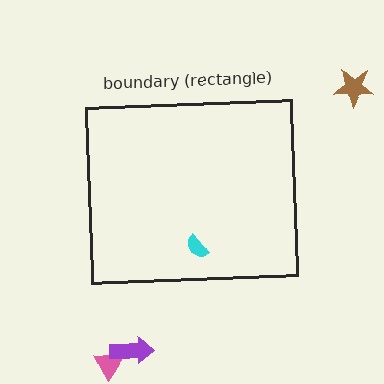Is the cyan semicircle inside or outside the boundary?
Inside.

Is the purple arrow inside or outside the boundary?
Outside.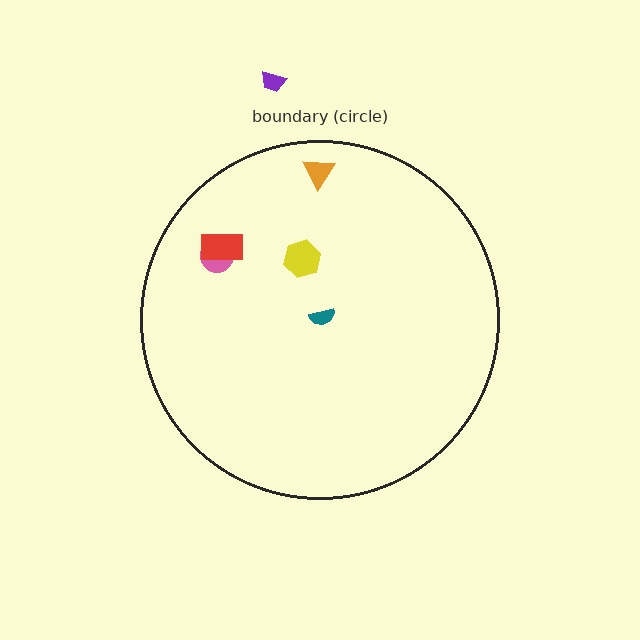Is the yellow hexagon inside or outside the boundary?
Inside.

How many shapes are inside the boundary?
5 inside, 1 outside.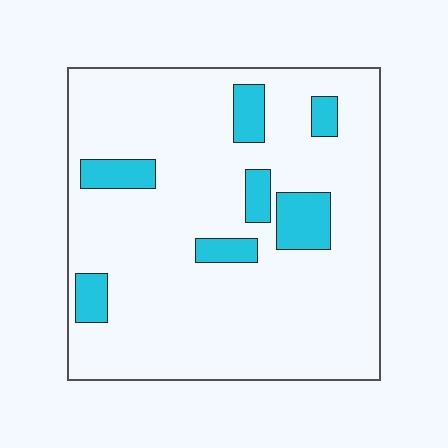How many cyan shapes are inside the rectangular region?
7.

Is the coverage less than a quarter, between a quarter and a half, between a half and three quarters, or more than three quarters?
Less than a quarter.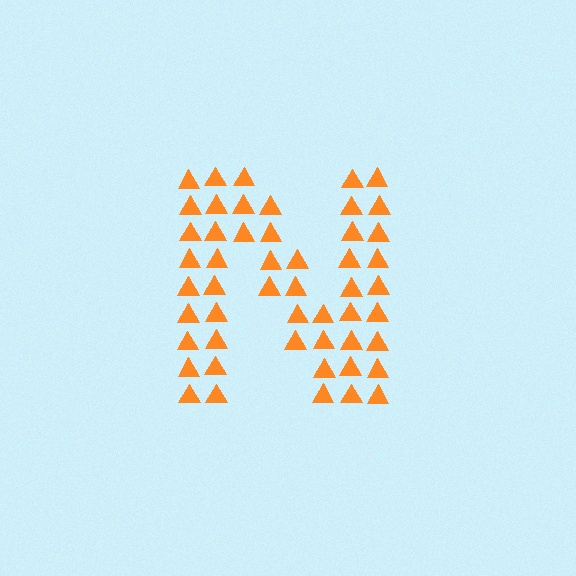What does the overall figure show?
The overall figure shows the letter N.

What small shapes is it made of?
It is made of small triangles.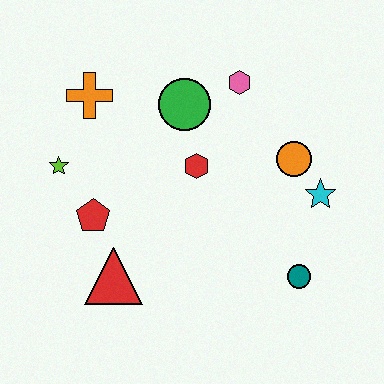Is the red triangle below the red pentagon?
Yes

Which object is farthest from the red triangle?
The pink hexagon is farthest from the red triangle.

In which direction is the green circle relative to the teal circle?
The green circle is above the teal circle.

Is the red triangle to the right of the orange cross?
Yes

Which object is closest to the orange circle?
The cyan star is closest to the orange circle.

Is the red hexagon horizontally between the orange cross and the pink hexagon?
Yes